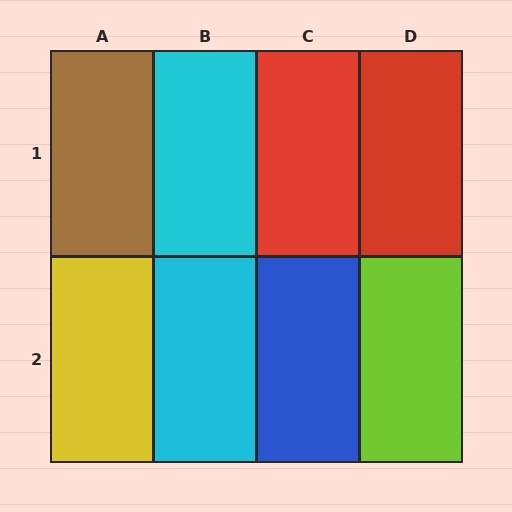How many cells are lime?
1 cell is lime.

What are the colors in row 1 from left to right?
Brown, cyan, red, red.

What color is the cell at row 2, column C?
Blue.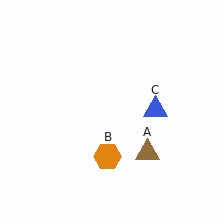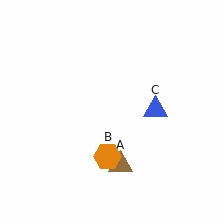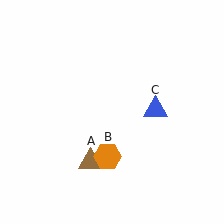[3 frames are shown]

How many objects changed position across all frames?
1 object changed position: brown triangle (object A).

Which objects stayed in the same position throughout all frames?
Orange hexagon (object B) and blue triangle (object C) remained stationary.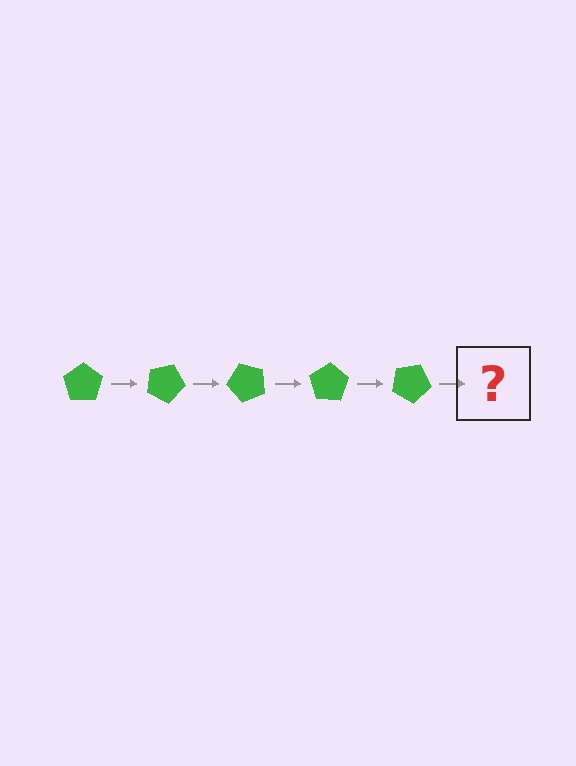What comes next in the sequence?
The next element should be a green pentagon rotated 125 degrees.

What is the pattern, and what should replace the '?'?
The pattern is that the pentagon rotates 25 degrees each step. The '?' should be a green pentagon rotated 125 degrees.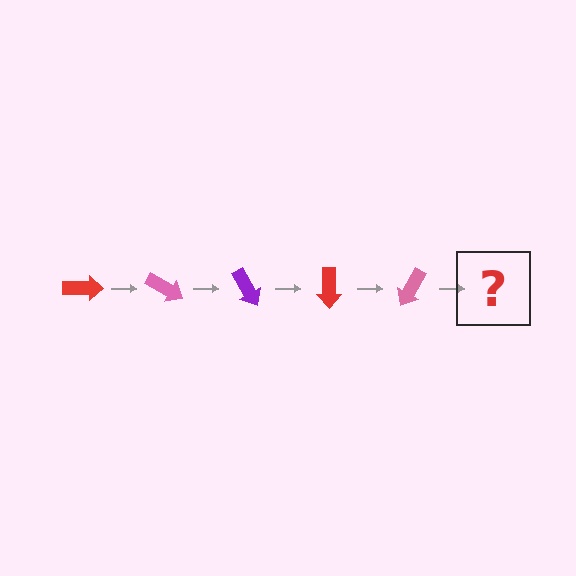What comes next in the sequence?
The next element should be a purple arrow, rotated 150 degrees from the start.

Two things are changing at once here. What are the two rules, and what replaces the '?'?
The two rules are that it rotates 30 degrees each step and the color cycles through red, pink, and purple. The '?' should be a purple arrow, rotated 150 degrees from the start.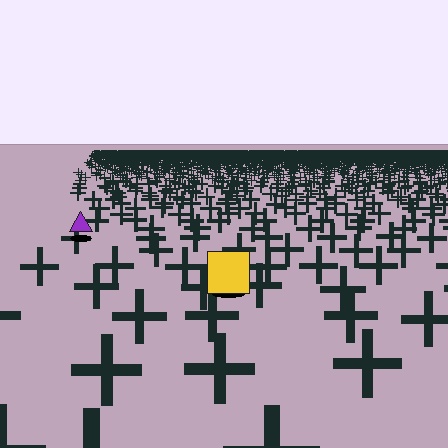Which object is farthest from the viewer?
The purple triangle is farthest from the viewer. It appears smaller and the ground texture around it is denser.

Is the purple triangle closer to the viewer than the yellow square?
No. The yellow square is closer — you can tell from the texture gradient: the ground texture is coarser near it.